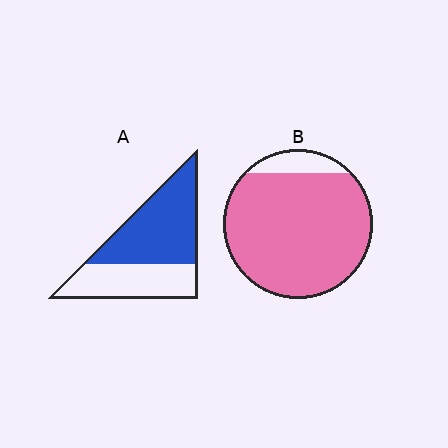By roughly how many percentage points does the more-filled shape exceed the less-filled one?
By roughly 30 percentage points (B over A).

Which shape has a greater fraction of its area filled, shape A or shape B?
Shape B.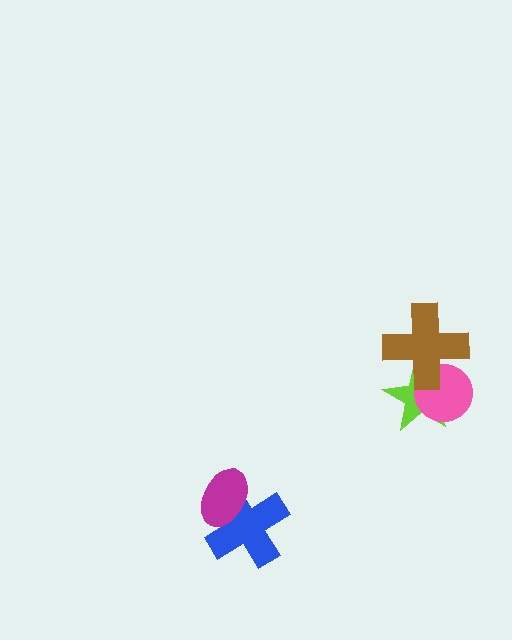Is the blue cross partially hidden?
Yes, it is partially covered by another shape.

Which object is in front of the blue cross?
The magenta ellipse is in front of the blue cross.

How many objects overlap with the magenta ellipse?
1 object overlaps with the magenta ellipse.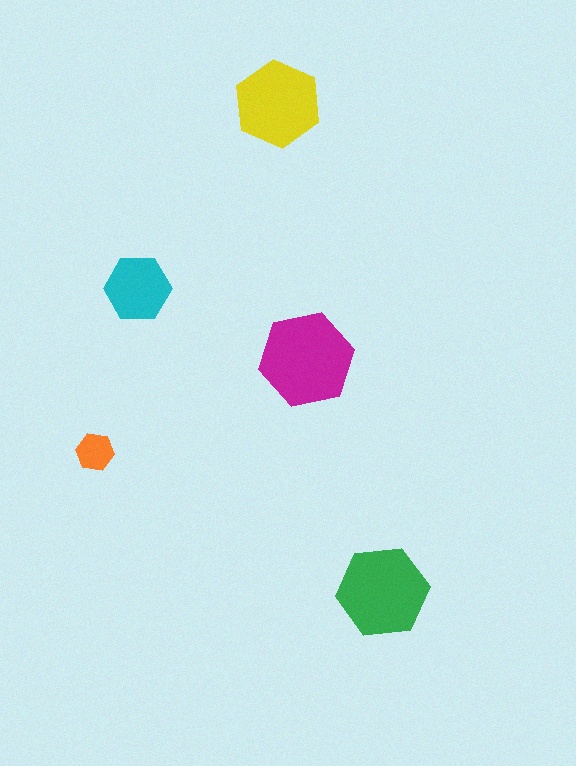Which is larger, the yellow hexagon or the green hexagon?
The green one.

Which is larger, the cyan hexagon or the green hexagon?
The green one.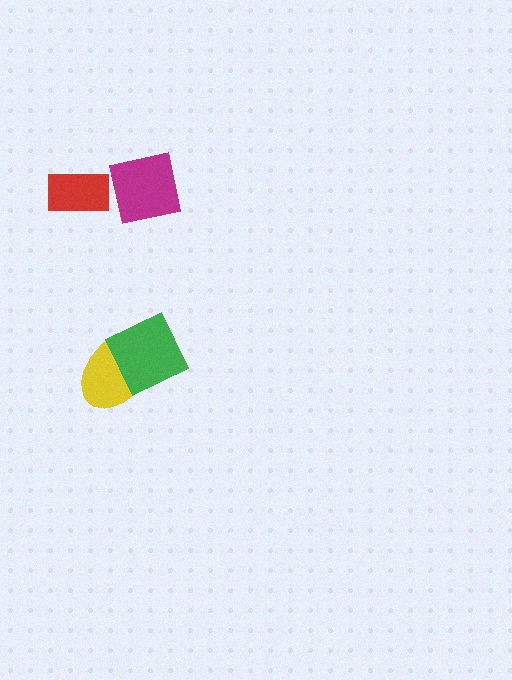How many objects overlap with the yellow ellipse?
1 object overlaps with the yellow ellipse.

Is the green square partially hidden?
No, no other shape covers it.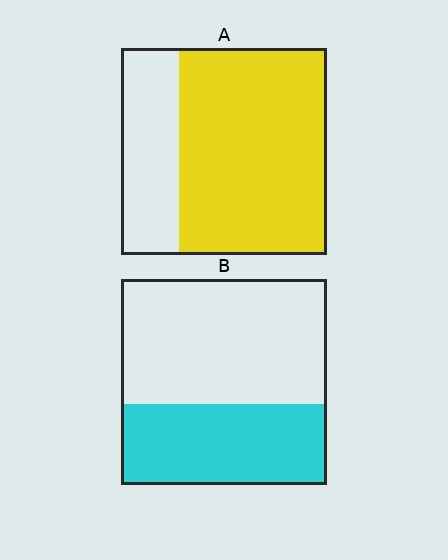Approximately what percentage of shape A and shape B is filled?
A is approximately 70% and B is approximately 40%.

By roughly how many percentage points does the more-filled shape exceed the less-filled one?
By roughly 35 percentage points (A over B).